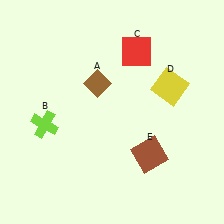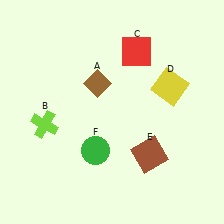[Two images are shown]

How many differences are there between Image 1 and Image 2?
There is 1 difference between the two images.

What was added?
A green circle (F) was added in Image 2.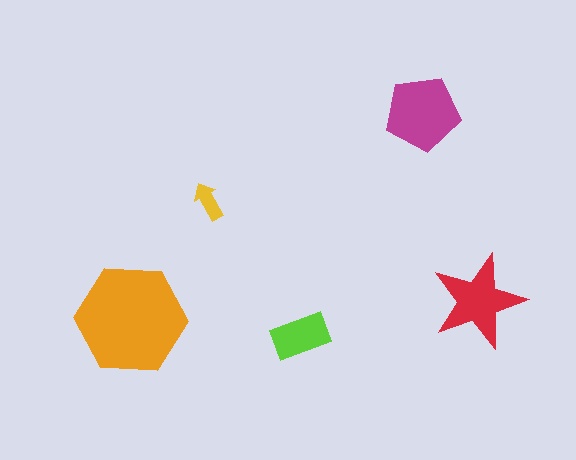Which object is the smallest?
The yellow arrow.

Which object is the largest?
The orange hexagon.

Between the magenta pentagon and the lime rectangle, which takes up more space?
The magenta pentagon.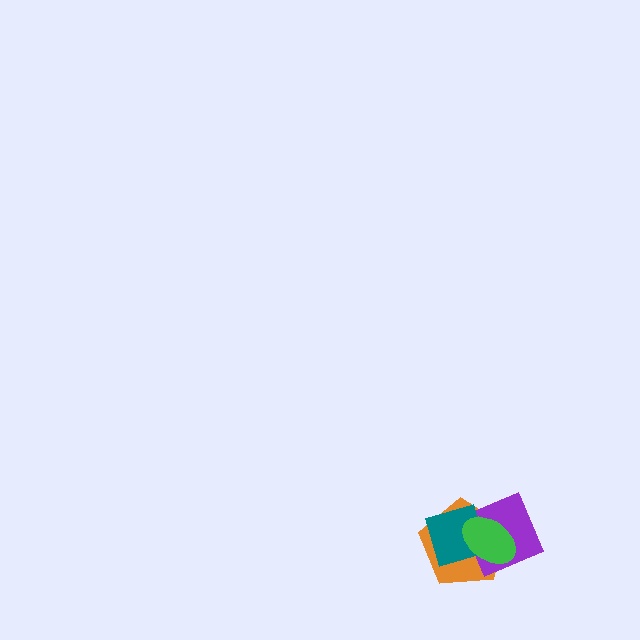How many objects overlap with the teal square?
3 objects overlap with the teal square.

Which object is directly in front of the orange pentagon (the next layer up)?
The purple diamond is directly in front of the orange pentagon.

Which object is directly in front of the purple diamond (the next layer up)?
The teal square is directly in front of the purple diamond.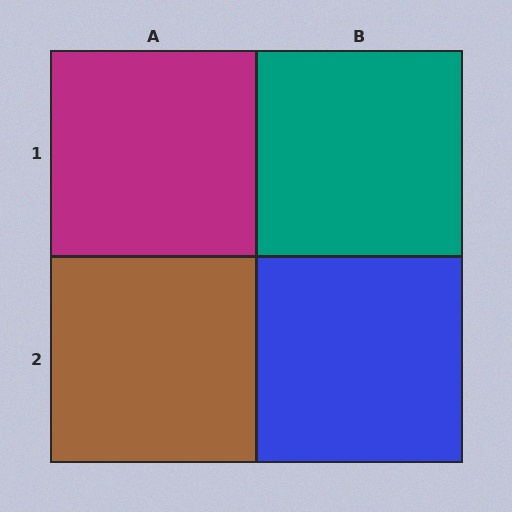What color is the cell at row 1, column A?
Magenta.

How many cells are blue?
1 cell is blue.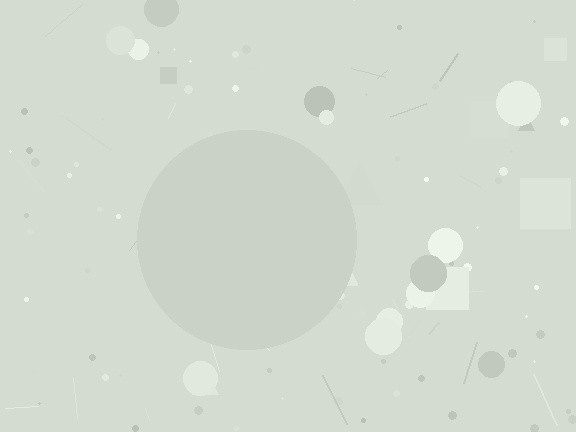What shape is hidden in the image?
A circle is hidden in the image.